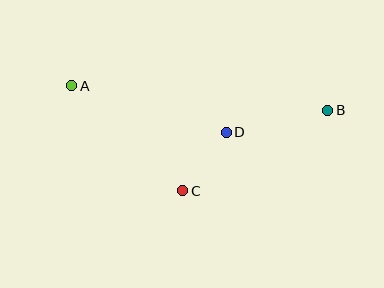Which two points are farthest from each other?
Points A and B are farthest from each other.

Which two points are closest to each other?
Points C and D are closest to each other.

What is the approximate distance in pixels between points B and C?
The distance between B and C is approximately 166 pixels.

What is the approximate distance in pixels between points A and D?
The distance between A and D is approximately 161 pixels.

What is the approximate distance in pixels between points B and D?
The distance between B and D is approximately 104 pixels.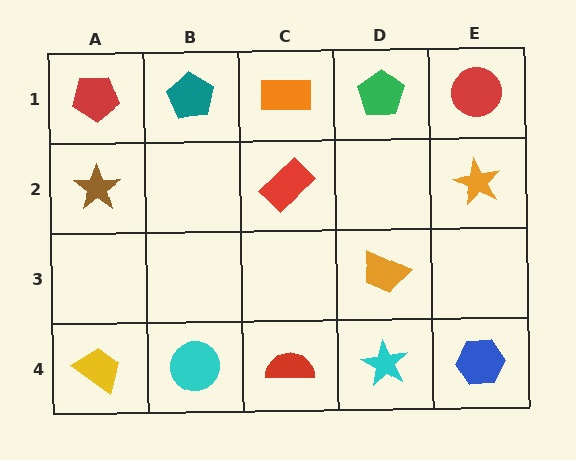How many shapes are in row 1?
5 shapes.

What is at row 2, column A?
A brown star.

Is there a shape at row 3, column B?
No, that cell is empty.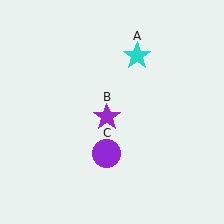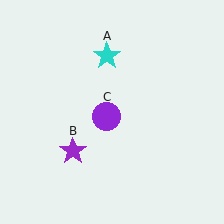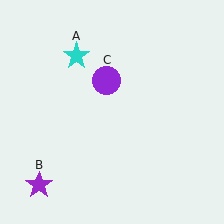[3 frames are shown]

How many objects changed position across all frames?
3 objects changed position: cyan star (object A), purple star (object B), purple circle (object C).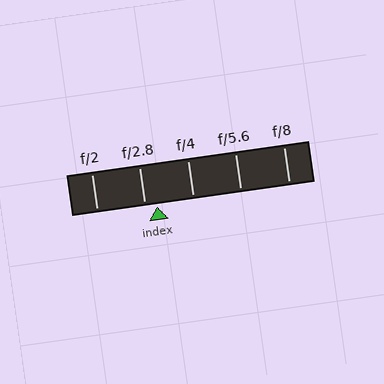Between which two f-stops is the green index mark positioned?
The index mark is between f/2.8 and f/4.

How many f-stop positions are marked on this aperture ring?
There are 5 f-stop positions marked.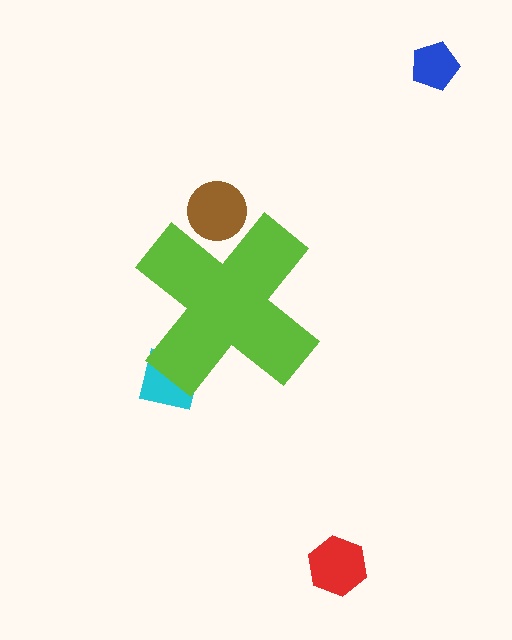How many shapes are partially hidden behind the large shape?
2 shapes are partially hidden.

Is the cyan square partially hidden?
Yes, the cyan square is partially hidden behind the lime cross.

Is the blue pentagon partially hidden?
No, the blue pentagon is fully visible.